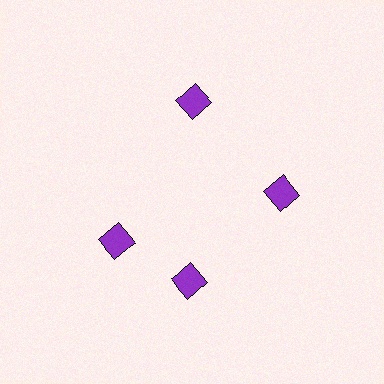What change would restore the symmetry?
The symmetry would be restored by rotating it back into even spacing with its neighbors so that all 4 diamonds sit at equal angles and equal distance from the center.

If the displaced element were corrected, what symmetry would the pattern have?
It would have 4-fold rotational symmetry — the pattern would map onto itself every 90 degrees.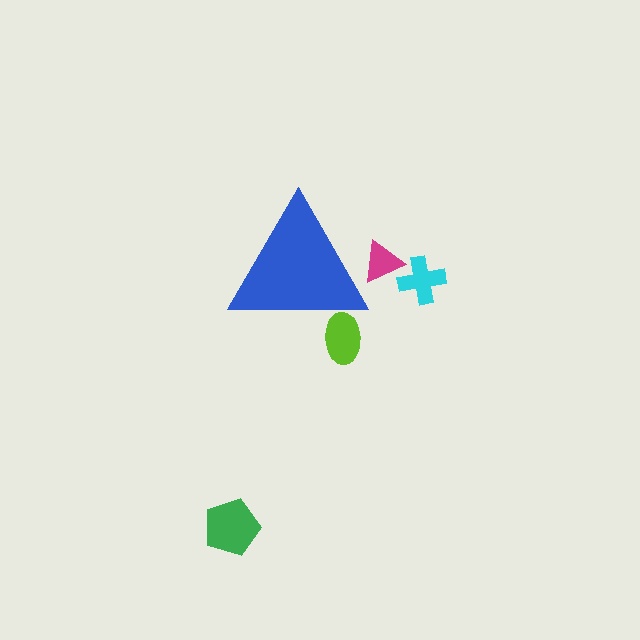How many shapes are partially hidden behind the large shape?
2 shapes are partially hidden.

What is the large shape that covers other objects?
A blue triangle.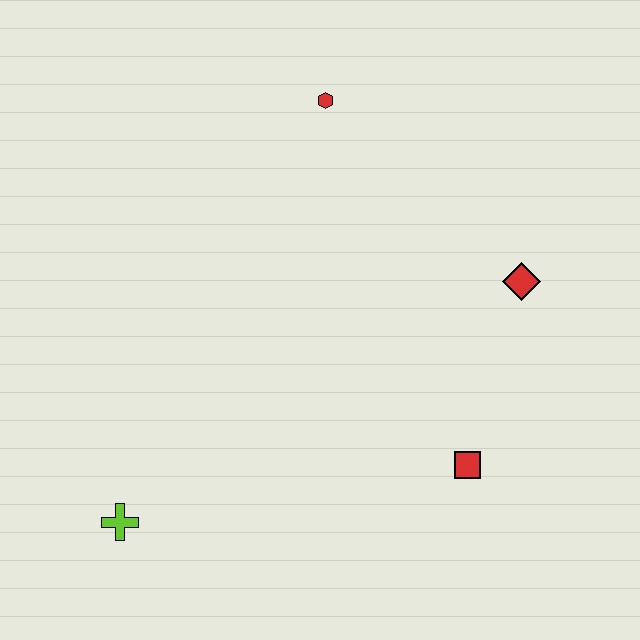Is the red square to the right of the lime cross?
Yes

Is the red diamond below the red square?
No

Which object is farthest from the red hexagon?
The lime cross is farthest from the red hexagon.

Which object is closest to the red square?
The red diamond is closest to the red square.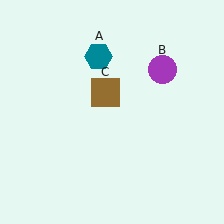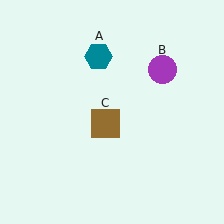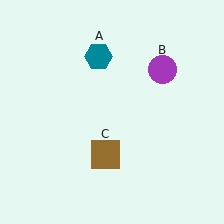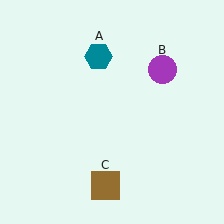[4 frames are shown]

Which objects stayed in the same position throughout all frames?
Teal hexagon (object A) and purple circle (object B) remained stationary.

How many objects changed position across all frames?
1 object changed position: brown square (object C).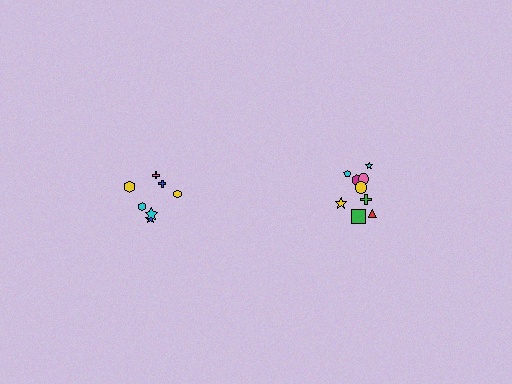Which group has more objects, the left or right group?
The right group.